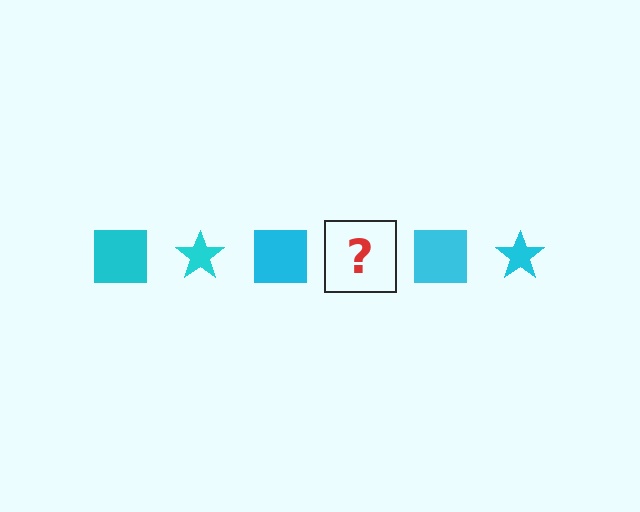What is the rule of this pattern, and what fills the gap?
The rule is that the pattern cycles through square, star shapes in cyan. The gap should be filled with a cyan star.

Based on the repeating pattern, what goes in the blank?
The blank should be a cyan star.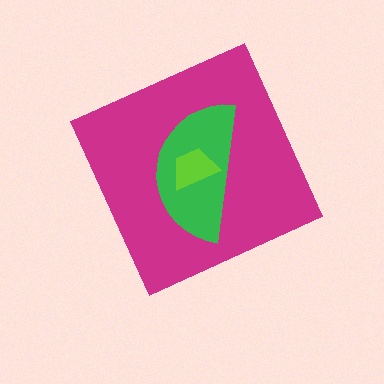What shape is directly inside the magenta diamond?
The green semicircle.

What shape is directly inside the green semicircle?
The lime trapezoid.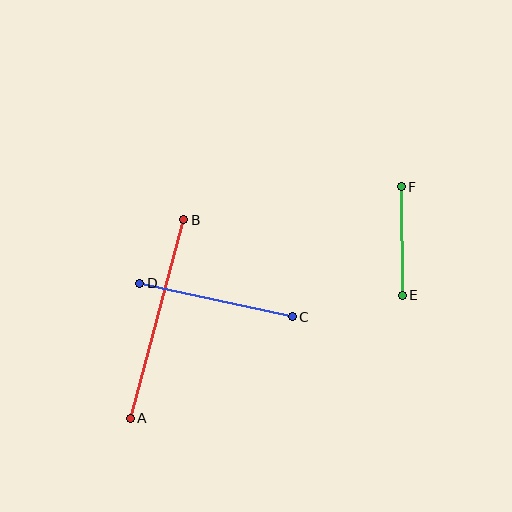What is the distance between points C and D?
The distance is approximately 156 pixels.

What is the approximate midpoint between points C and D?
The midpoint is at approximately (216, 300) pixels.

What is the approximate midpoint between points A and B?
The midpoint is at approximately (157, 319) pixels.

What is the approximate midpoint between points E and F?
The midpoint is at approximately (402, 241) pixels.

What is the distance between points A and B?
The distance is approximately 206 pixels.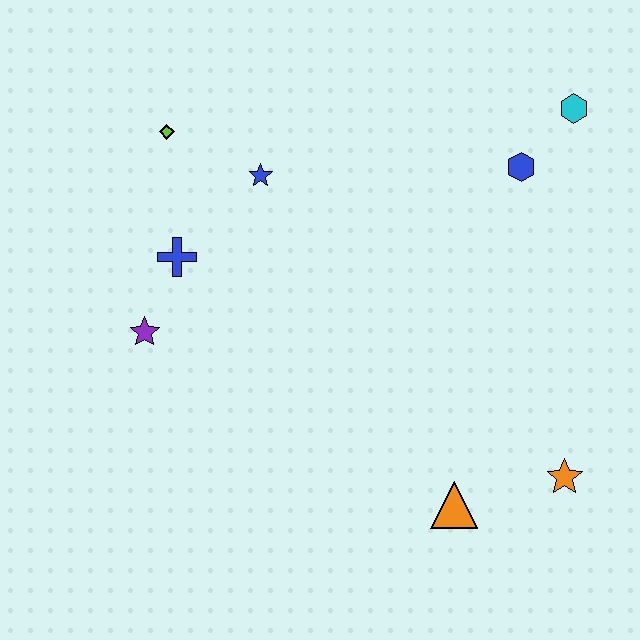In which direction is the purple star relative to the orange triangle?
The purple star is to the left of the orange triangle.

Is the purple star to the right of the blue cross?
No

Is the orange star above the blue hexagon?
No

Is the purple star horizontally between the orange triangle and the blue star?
No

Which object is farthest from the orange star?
The lime diamond is farthest from the orange star.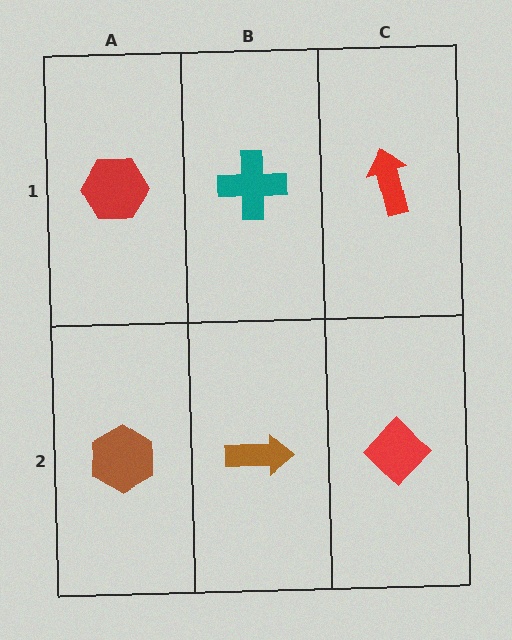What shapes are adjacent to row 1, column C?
A red diamond (row 2, column C), a teal cross (row 1, column B).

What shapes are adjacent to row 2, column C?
A red arrow (row 1, column C), a brown arrow (row 2, column B).